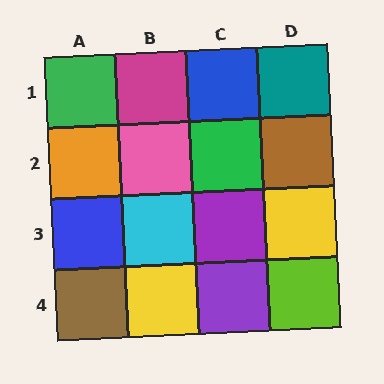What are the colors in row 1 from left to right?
Green, magenta, blue, teal.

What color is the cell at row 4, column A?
Brown.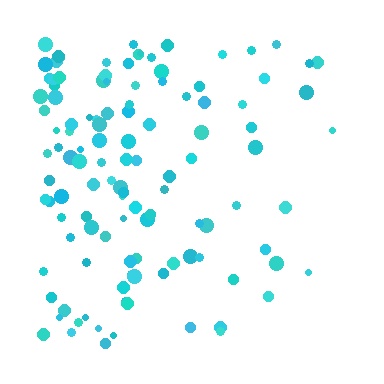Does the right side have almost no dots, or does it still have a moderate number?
Still a moderate number, just noticeably fewer than the left.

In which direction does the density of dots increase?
From right to left, with the left side densest.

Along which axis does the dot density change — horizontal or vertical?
Horizontal.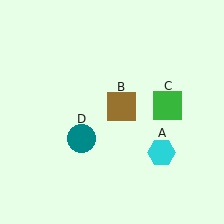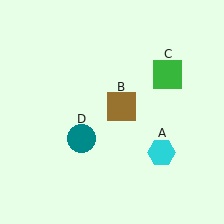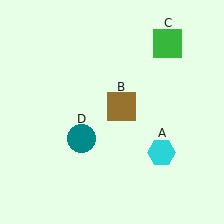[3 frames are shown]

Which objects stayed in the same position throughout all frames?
Cyan hexagon (object A) and brown square (object B) and teal circle (object D) remained stationary.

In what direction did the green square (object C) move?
The green square (object C) moved up.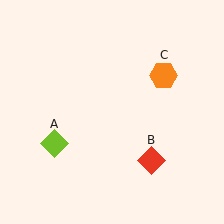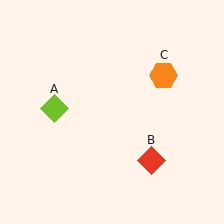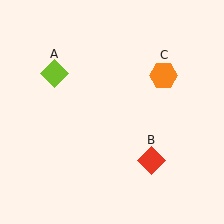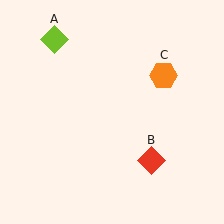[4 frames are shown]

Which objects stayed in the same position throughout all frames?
Red diamond (object B) and orange hexagon (object C) remained stationary.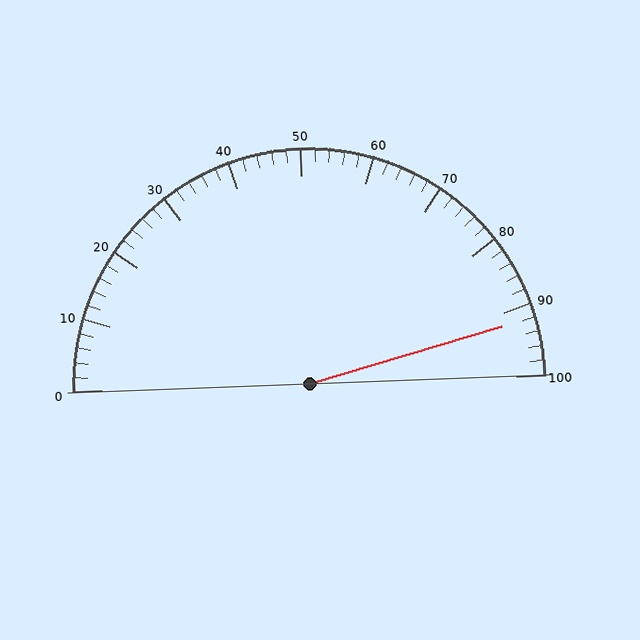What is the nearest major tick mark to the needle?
The nearest major tick mark is 90.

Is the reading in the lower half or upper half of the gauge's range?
The reading is in the upper half of the range (0 to 100).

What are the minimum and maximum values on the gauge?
The gauge ranges from 0 to 100.